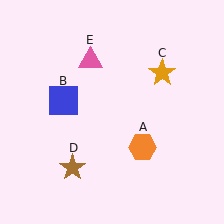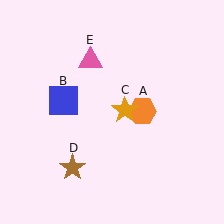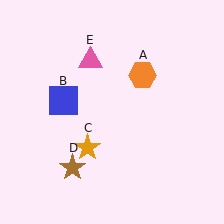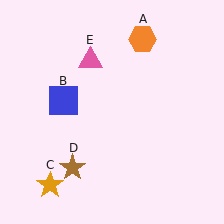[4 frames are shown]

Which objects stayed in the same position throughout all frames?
Blue square (object B) and brown star (object D) and pink triangle (object E) remained stationary.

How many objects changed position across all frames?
2 objects changed position: orange hexagon (object A), orange star (object C).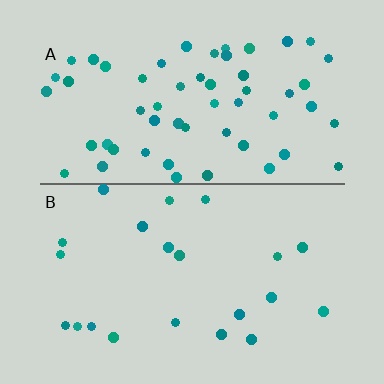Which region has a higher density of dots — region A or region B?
A (the top).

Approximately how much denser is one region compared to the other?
Approximately 2.6× — region A over region B.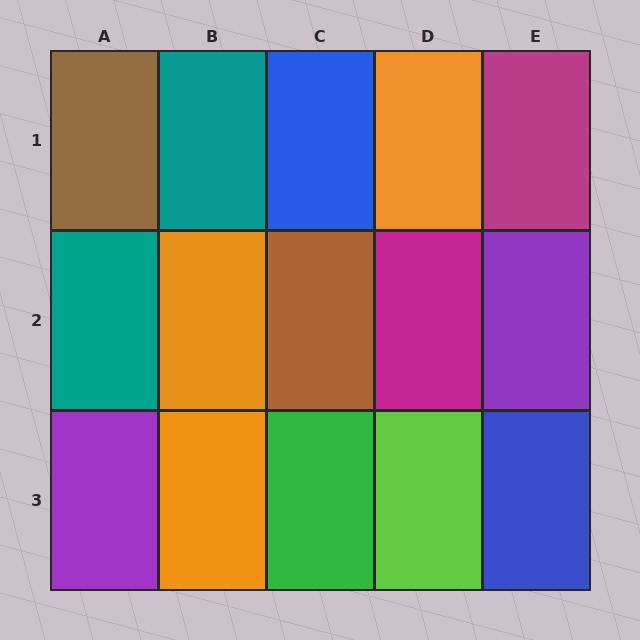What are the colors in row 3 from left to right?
Purple, orange, green, lime, blue.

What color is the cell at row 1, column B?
Teal.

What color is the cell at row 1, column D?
Orange.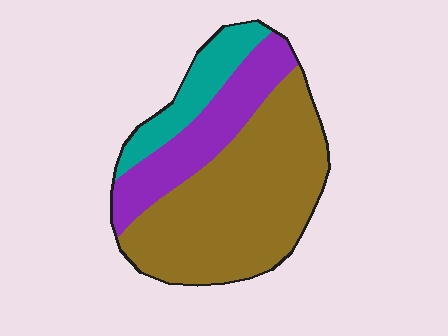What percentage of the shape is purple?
Purple takes up between a sixth and a third of the shape.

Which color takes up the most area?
Brown, at roughly 60%.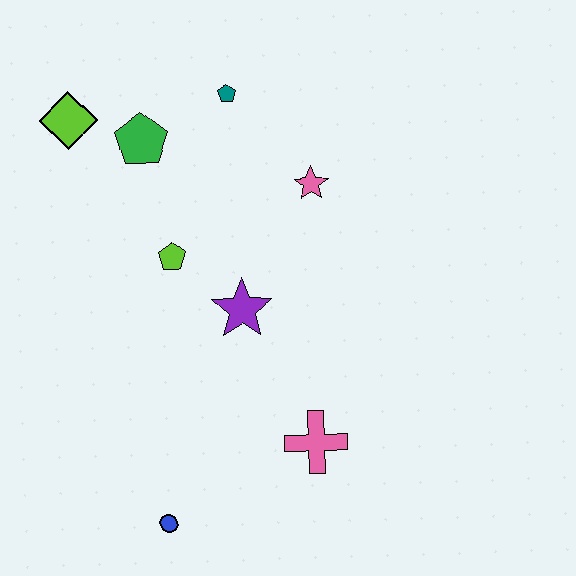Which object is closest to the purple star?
The lime pentagon is closest to the purple star.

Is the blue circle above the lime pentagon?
No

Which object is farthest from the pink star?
The blue circle is farthest from the pink star.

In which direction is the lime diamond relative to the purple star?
The lime diamond is above the purple star.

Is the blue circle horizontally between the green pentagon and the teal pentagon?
Yes